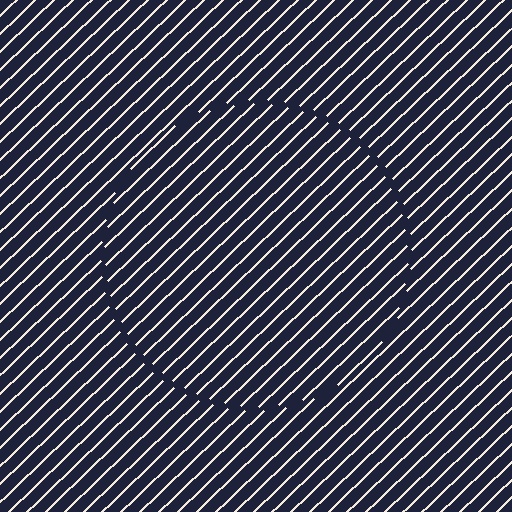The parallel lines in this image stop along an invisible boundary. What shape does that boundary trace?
An illusory circle. The interior of the shape contains the same grating, shifted by half a period — the contour is defined by the phase discontinuity where line-ends from the inner and outer gratings abut.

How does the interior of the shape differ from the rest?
The interior of the shape contains the same grating, shifted by half a period — the contour is defined by the phase discontinuity where line-ends from the inner and outer gratings abut.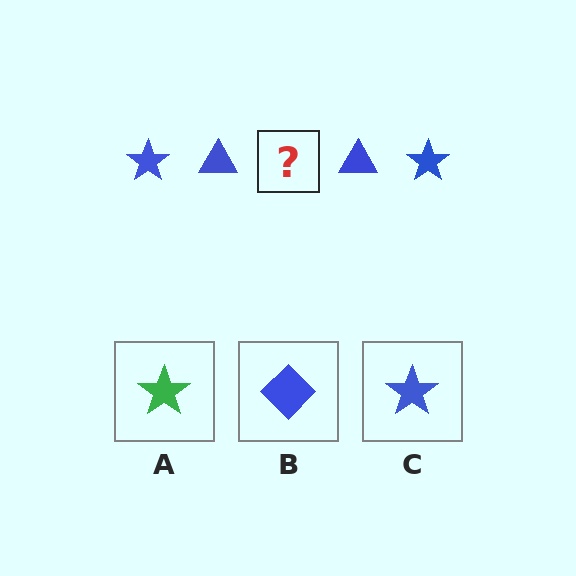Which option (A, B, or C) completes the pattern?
C.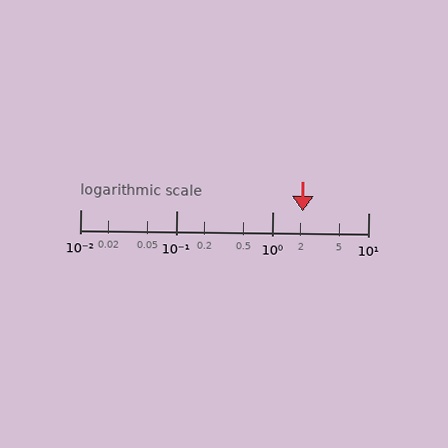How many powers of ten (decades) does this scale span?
The scale spans 3 decades, from 0.01 to 10.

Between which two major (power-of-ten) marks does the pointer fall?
The pointer is between 1 and 10.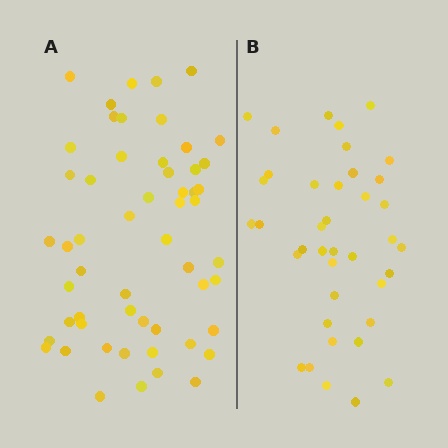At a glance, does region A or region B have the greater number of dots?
Region A (the left region) has more dots.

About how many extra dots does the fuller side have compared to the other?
Region A has approximately 15 more dots than region B.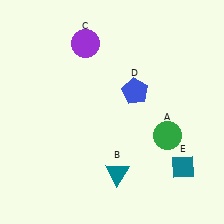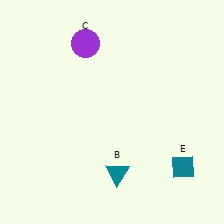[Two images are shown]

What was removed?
The blue pentagon (D), the green circle (A) were removed in Image 2.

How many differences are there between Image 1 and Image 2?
There are 2 differences between the two images.